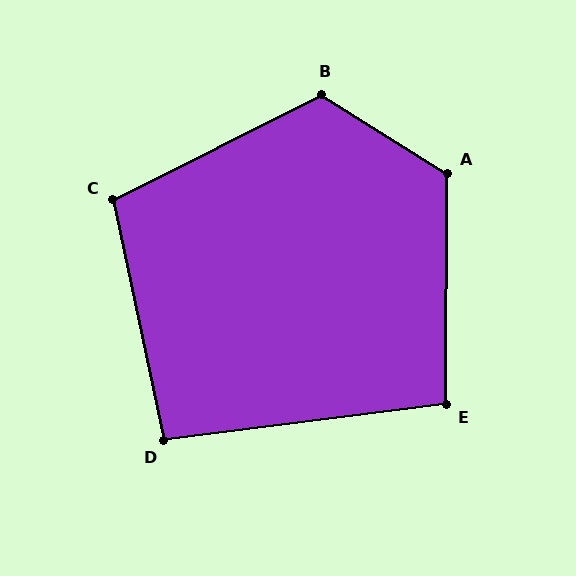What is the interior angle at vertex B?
Approximately 121 degrees (obtuse).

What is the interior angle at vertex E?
Approximately 98 degrees (obtuse).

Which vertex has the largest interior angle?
A, at approximately 122 degrees.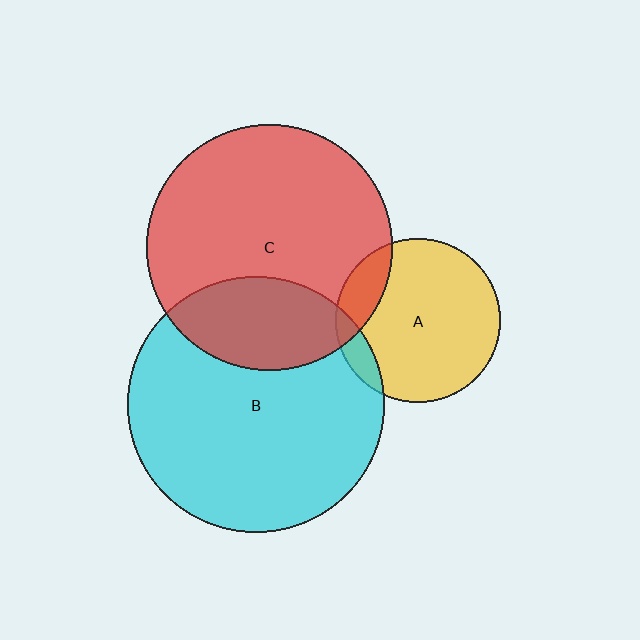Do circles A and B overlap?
Yes.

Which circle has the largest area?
Circle B (cyan).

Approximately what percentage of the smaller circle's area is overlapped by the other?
Approximately 10%.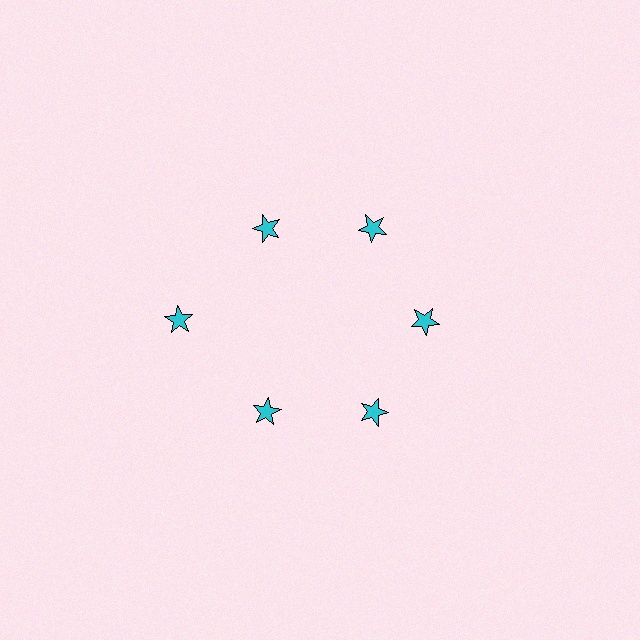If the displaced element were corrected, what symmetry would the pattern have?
It would have 6-fold rotational symmetry — the pattern would map onto itself every 60 degrees.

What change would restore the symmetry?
The symmetry would be restored by moving it inward, back onto the ring so that all 6 stars sit at equal angles and equal distance from the center.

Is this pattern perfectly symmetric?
No. The 6 cyan stars are arranged in a ring, but one element near the 9 o'clock position is pushed outward from the center, breaking the 6-fold rotational symmetry.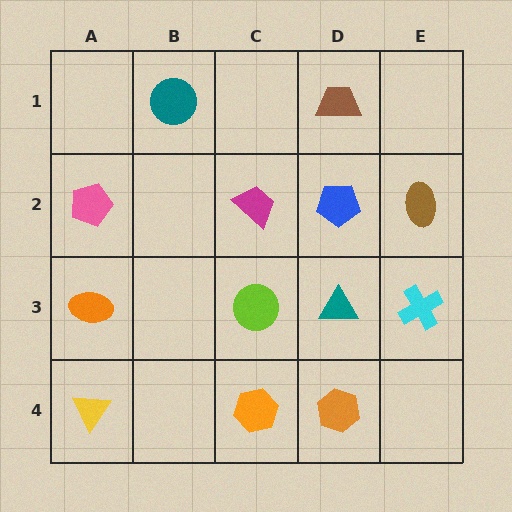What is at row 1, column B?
A teal circle.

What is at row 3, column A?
An orange ellipse.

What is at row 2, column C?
A magenta trapezoid.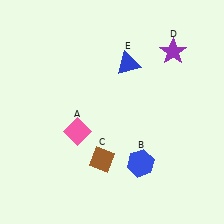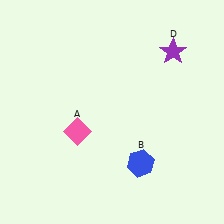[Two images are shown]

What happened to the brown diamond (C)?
The brown diamond (C) was removed in Image 2. It was in the bottom-left area of Image 1.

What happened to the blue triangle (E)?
The blue triangle (E) was removed in Image 2. It was in the top-right area of Image 1.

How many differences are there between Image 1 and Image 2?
There are 2 differences between the two images.